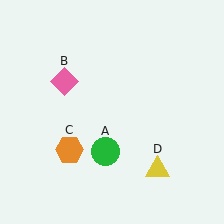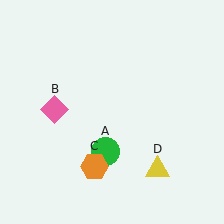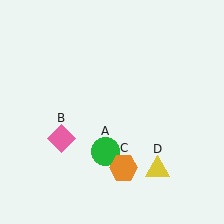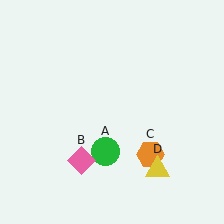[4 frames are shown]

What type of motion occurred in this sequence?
The pink diamond (object B), orange hexagon (object C) rotated counterclockwise around the center of the scene.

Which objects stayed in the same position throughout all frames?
Green circle (object A) and yellow triangle (object D) remained stationary.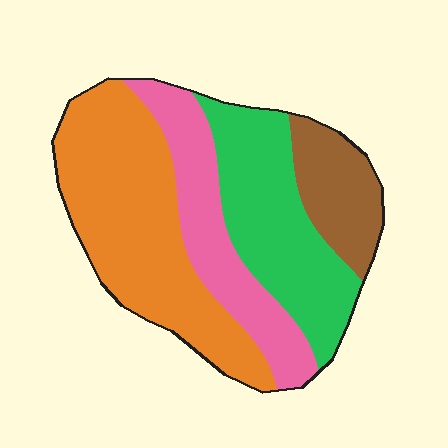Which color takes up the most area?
Orange, at roughly 40%.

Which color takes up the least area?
Brown, at roughly 15%.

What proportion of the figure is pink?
Pink covers 21% of the figure.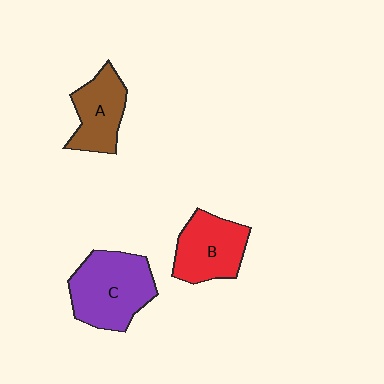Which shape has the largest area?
Shape C (purple).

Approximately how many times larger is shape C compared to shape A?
Approximately 1.5 times.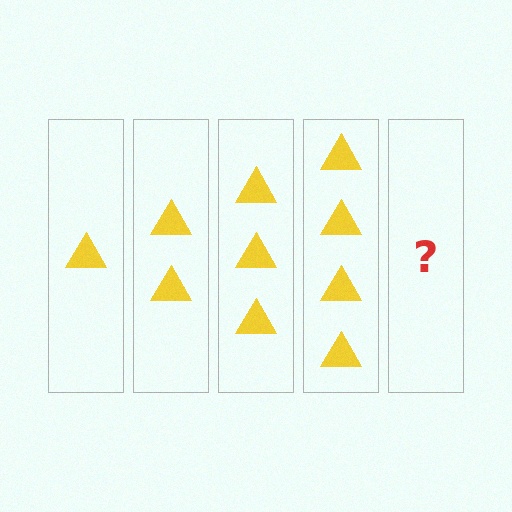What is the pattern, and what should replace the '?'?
The pattern is that each step adds one more triangle. The '?' should be 5 triangles.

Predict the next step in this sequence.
The next step is 5 triangles.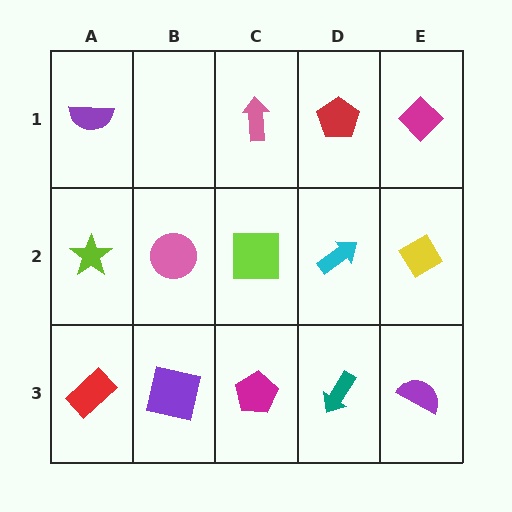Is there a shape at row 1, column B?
No, that cell is empty.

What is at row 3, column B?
A purple square.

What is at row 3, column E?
A purple semicircle.